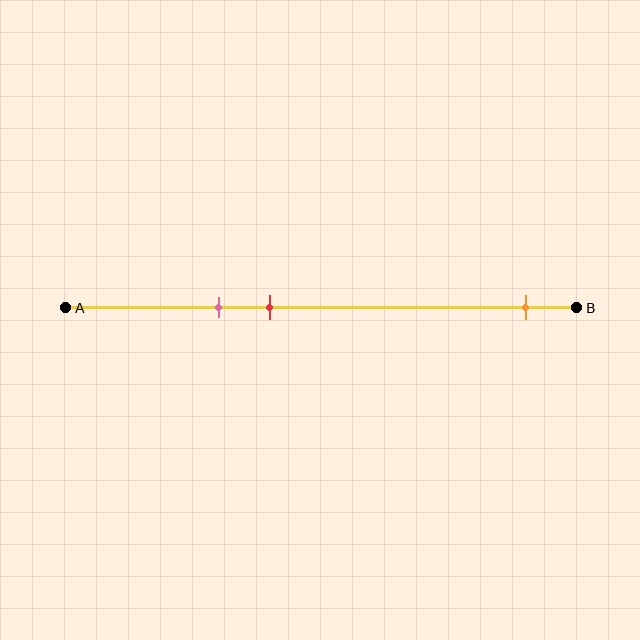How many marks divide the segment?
There are 3 marks dividing the segment.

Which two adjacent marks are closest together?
The pink and red marks are the closest adjacent pair.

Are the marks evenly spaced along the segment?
No, the marks are not evenly spaced.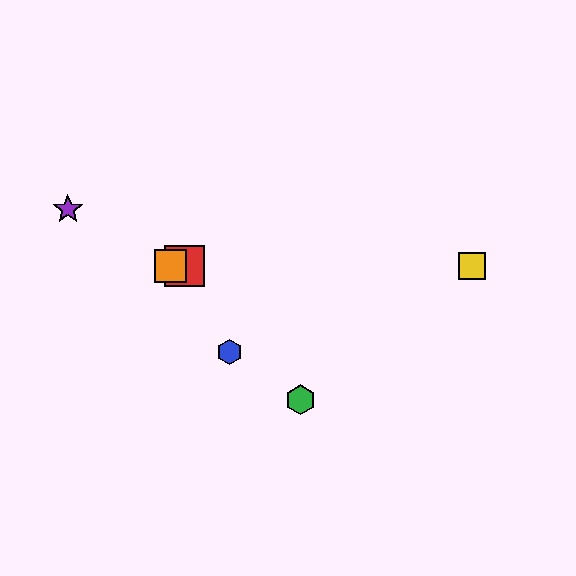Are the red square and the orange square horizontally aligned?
Yes, both are at y≈266.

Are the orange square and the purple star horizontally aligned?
No, the orange square is at y≈266 and the purple star is at y≈209.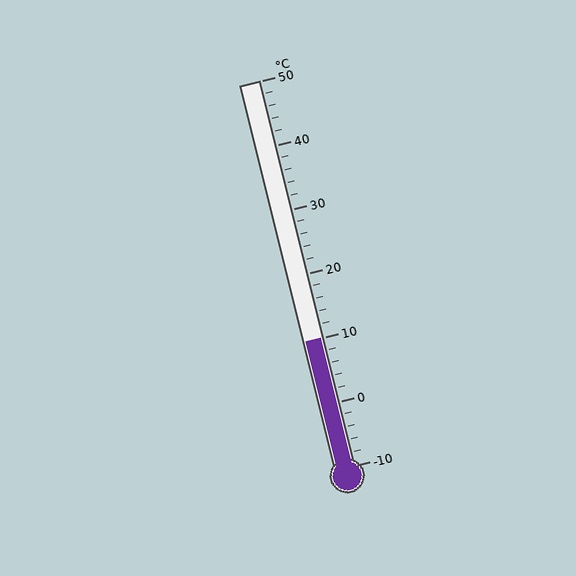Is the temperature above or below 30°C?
The temperature is below 30°C.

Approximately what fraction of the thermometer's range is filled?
The thermometer is filled to approximately 35% of its range.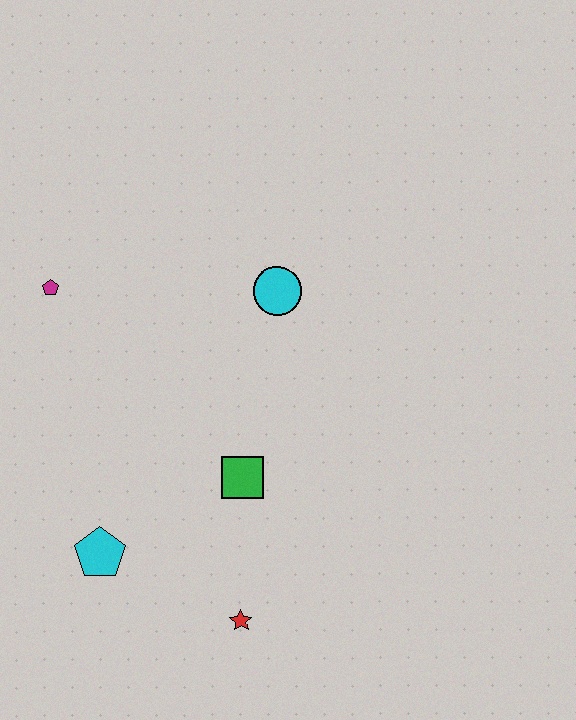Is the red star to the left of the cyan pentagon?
No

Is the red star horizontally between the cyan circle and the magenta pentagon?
Yes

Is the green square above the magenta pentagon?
No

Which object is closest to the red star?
The green square is closest to the red star.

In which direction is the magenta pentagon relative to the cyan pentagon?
The magenta pentagon is above the cyan pentagon.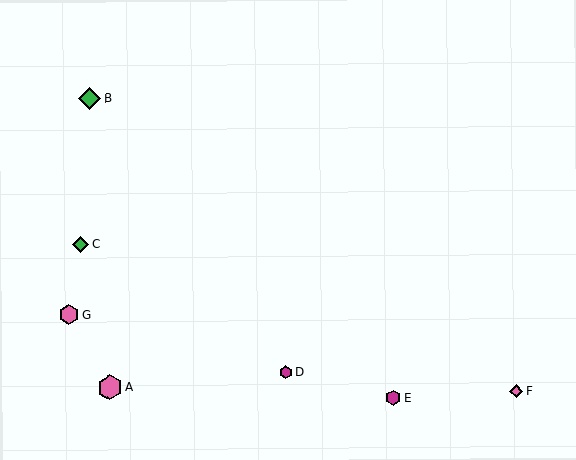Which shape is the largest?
The pink hexagon (labeled A) is the largest.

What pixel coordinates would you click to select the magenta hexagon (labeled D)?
Click at (286, 372) to select the magenta hexagon D.